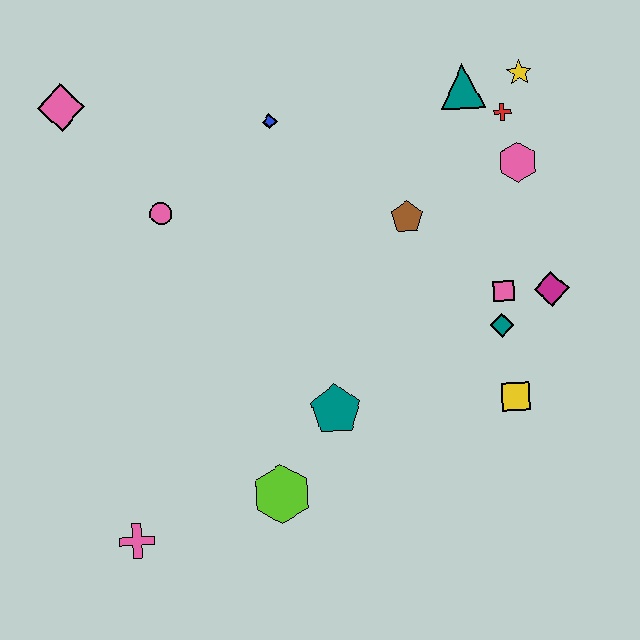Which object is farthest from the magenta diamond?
The pink diamond is farthest from the magenta diamond.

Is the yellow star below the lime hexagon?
No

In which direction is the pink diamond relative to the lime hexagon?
The pink diamond is above the lime hexagon.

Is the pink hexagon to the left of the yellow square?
No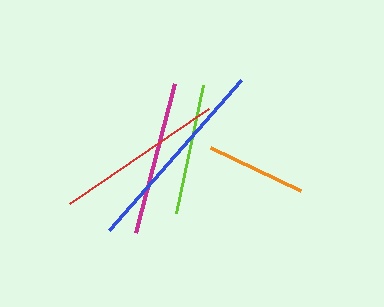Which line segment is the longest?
The blue line is the longest at approximately 200 pixels.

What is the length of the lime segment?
The lime segment is approximately 131 pixels long.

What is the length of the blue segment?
The blue segment is approximately 200 pixels long.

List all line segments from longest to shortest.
From longest to shortest: blue, red, magenta, lime, orange.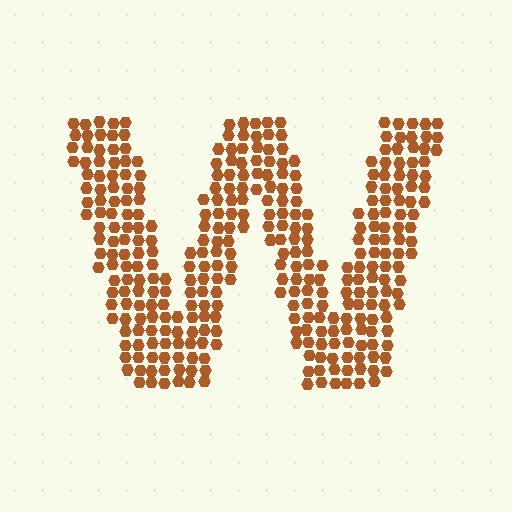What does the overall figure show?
The overall figure shows the letter W.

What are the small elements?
The small elements are hexagons.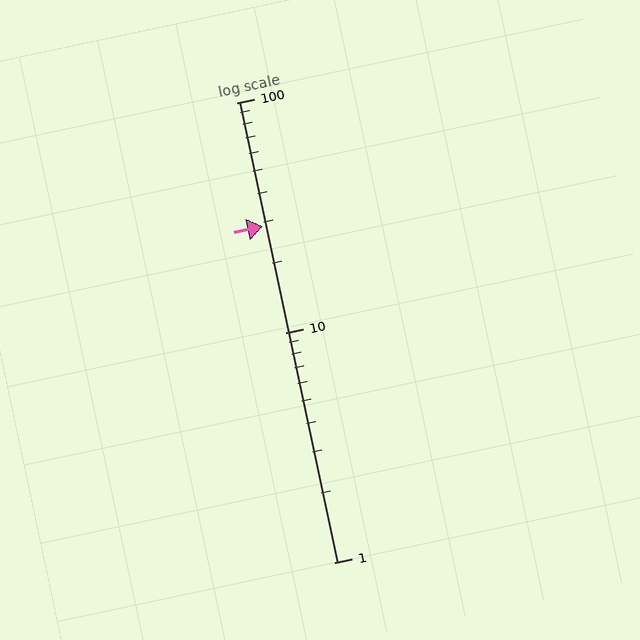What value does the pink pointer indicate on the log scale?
The pointer indicates approximately 29.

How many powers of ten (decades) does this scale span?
The scale spans 2 decades, from 1 to 100.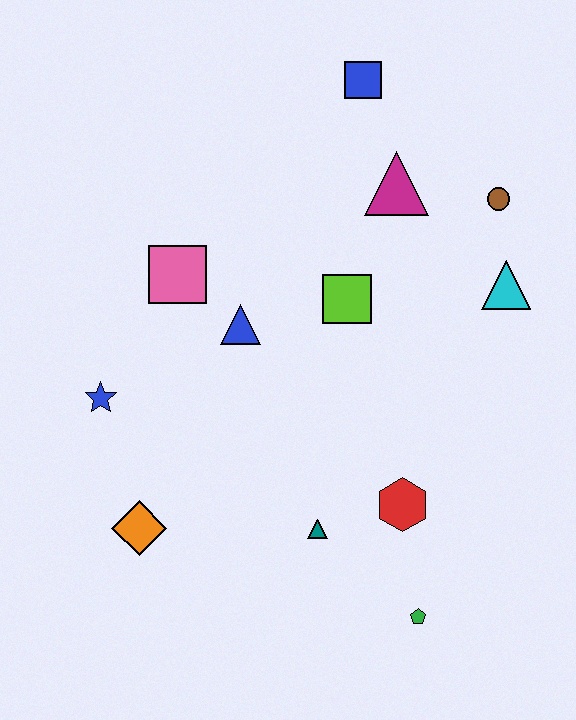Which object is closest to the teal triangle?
The red hexagon is closest to the teal triangle.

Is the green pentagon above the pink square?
No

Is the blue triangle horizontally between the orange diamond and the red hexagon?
Yes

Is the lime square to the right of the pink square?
Yes